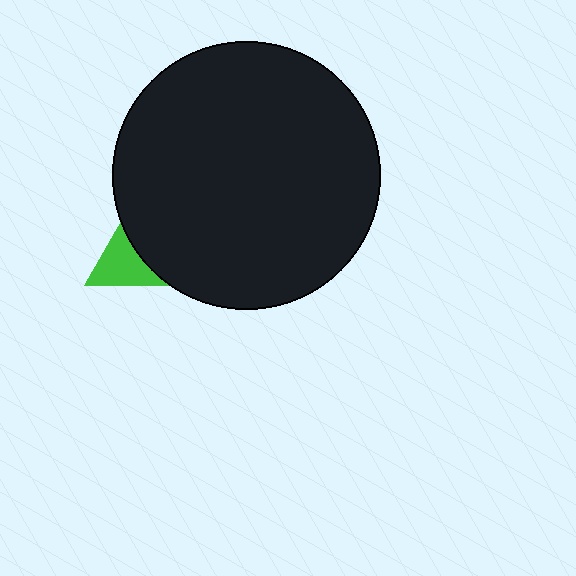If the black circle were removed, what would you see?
You would see the complete green triangle.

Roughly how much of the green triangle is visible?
A small part of it is visible (roughly 32%).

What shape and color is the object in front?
The object in front is a black circle.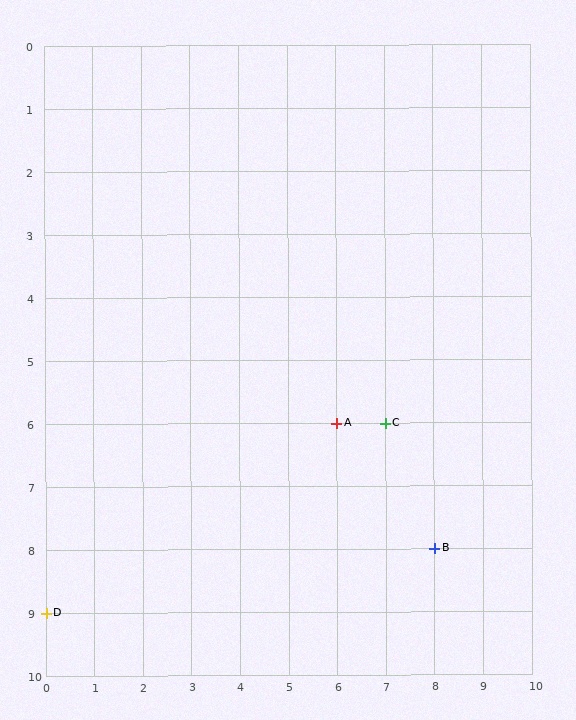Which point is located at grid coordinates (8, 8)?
Point B is at (8, 8).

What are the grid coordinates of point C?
Point C is at grid coordinates (7, 6).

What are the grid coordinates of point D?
Point D is at grid coordinates (0, 9).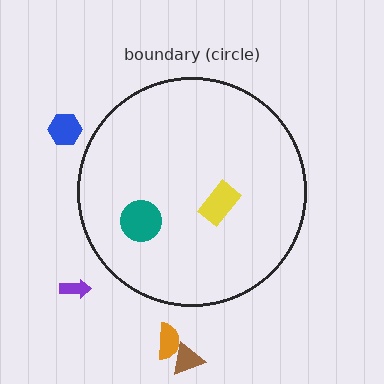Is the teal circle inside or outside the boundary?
Inside.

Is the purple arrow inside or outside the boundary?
Outside.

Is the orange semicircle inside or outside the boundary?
Outside.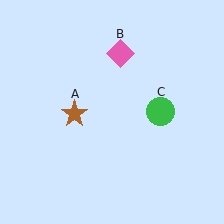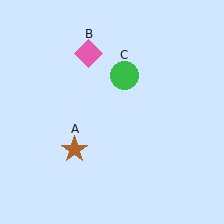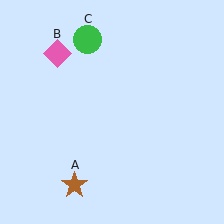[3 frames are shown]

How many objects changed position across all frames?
3 objects changed position: brown star (object A), pink diamond (object B), green circle (object C).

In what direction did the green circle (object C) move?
The green circle (object C) moved up and to the left.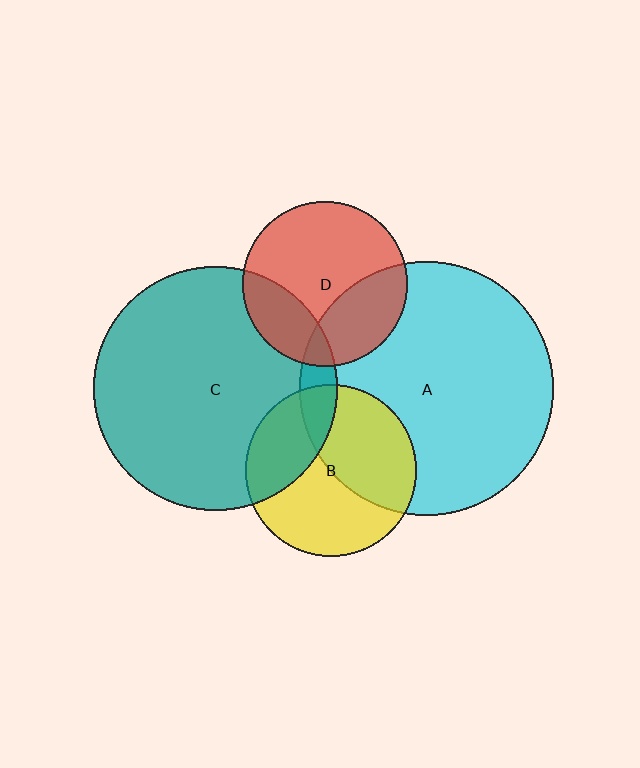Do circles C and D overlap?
Yes.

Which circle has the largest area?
Circle A (cyan).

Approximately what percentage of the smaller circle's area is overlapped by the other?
Approximately 25%.